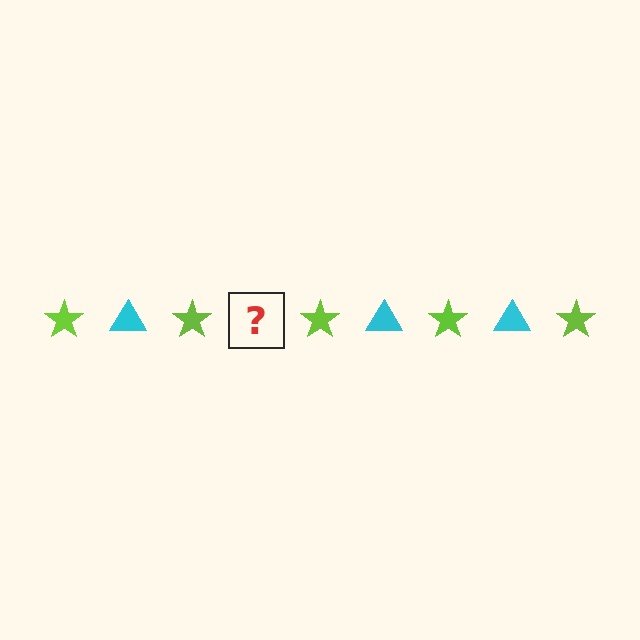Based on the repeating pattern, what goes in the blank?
The blank should be a cyan triangle.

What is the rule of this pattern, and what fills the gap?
The rule is that the pattern alternates between lime star and cyan triangle. The gap should be filled with a cyan triangle.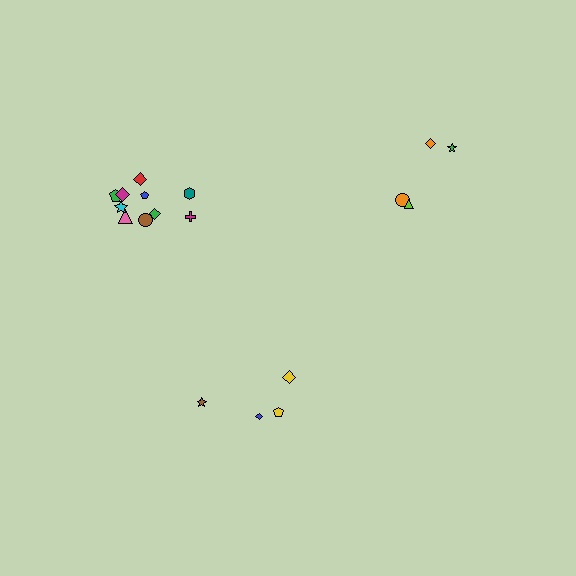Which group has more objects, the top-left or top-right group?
The top-left group.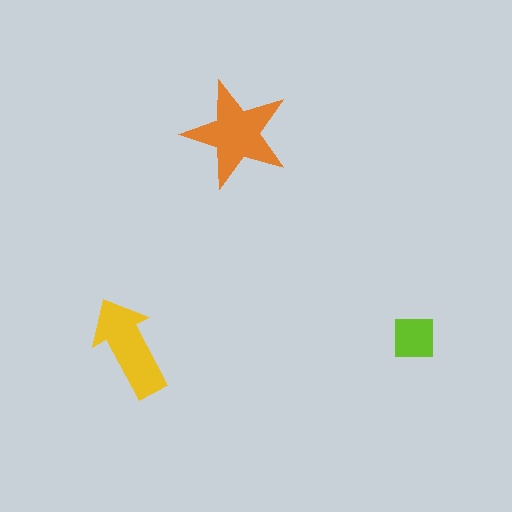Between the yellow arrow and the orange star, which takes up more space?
The orange star.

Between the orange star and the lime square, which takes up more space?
The orange star.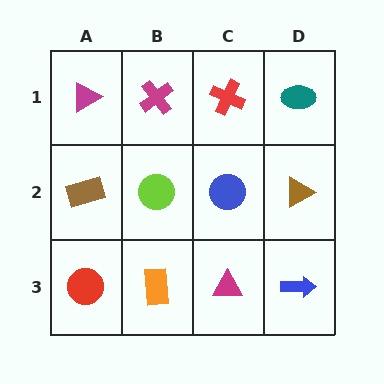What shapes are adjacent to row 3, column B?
A lime circle (row 2, column B), a red circle (row 3, column A), a magenta triangle (row 3, column C).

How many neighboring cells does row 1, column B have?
3.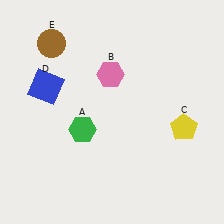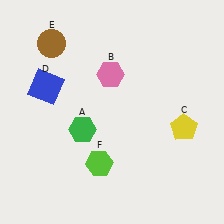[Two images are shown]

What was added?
A lime hexagon (F) was added in Image 2.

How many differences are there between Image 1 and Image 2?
There is 1 difference between the two images.